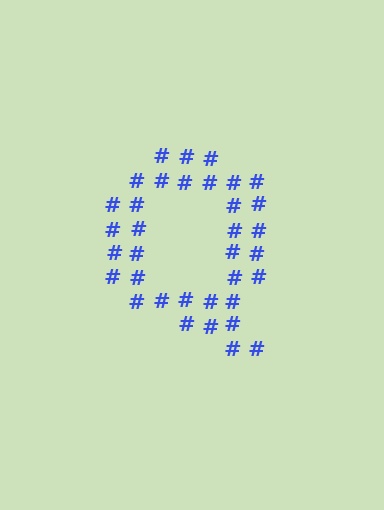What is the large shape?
The large shape is the letter Q.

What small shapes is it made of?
It is made of small hash symbols.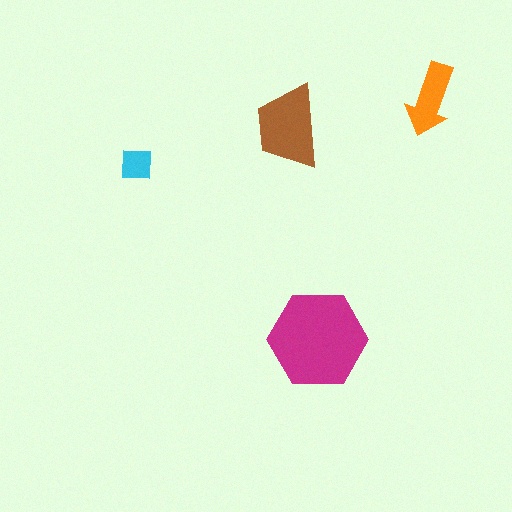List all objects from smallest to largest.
The cyan square, the orange arrow, the brown trapezoid, the magenta hexagon.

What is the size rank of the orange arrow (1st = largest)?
3rd.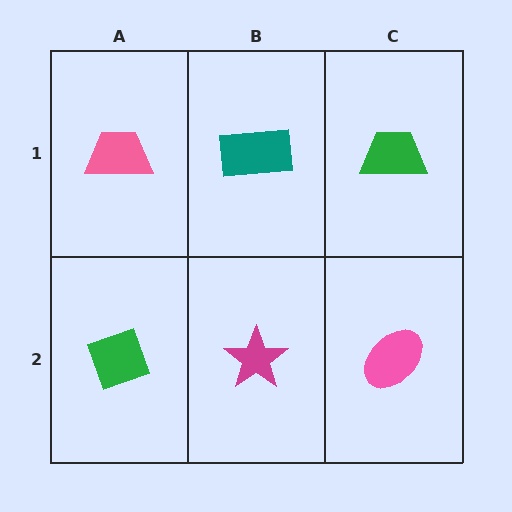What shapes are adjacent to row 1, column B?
A magenta star (row 2, column B), a pink trapezoid (row 1, column A), a green trapezoid (row 1, column C).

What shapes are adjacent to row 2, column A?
A pink trapezoid (row 1, column A), a magenta star (row 2, column B).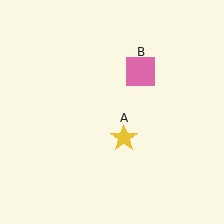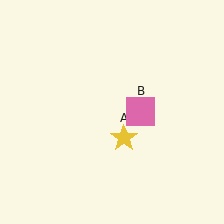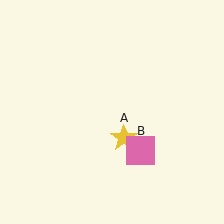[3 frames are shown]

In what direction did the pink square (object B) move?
The pink square (object B) moved down.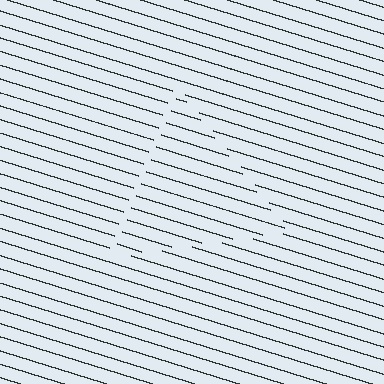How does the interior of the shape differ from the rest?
The interior of the shape contains the same grating, shifted by half a period — the contour is defined by the phase discontinuity where line-ends from the inner and outer gratings abut.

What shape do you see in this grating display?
An illusory triangle. The interior of the shape contains the same grating, shifted by half a period — the contour is defined by the phase discontinuity where line-ends from the inner and outer gratings abut.